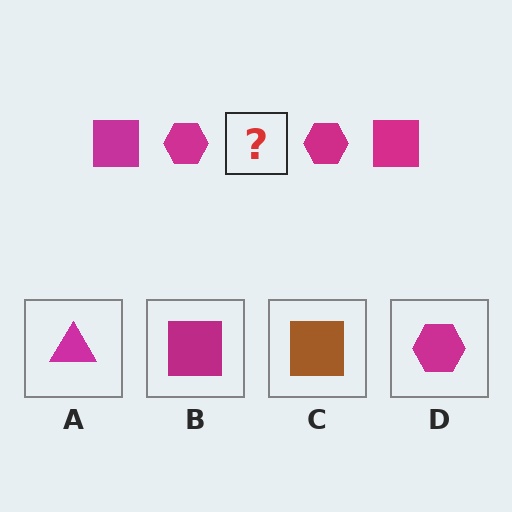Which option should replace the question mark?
Option B.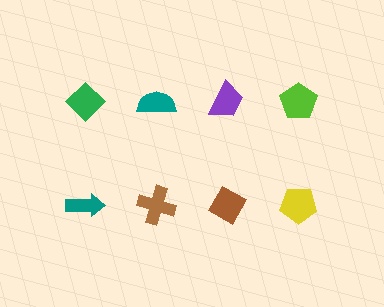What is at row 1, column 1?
A green diamond.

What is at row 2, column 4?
A yellow pentagon.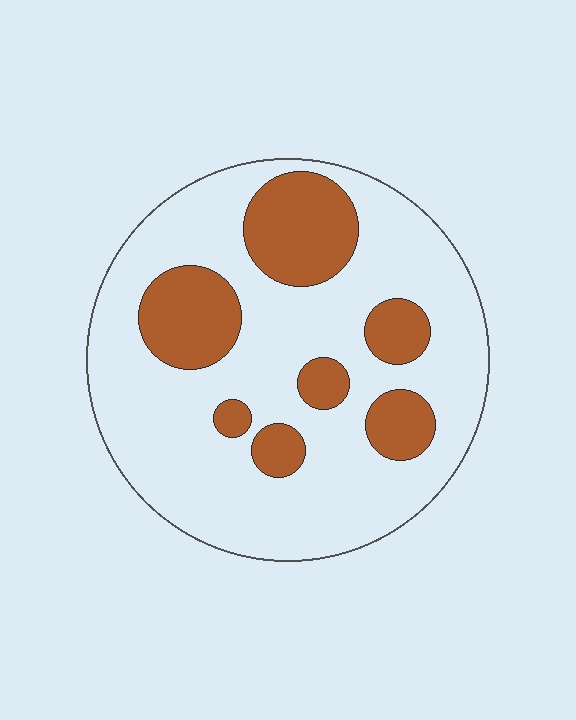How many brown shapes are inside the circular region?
7.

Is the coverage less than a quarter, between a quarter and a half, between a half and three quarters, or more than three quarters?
Between a quarter and a half.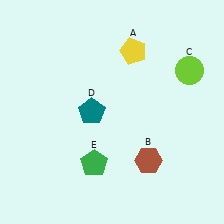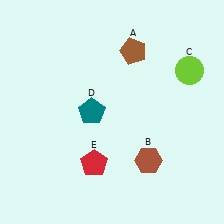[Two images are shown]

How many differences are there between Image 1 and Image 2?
There are 2 differences between the two images.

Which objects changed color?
A changed from yellow to brown. E changed from green to red.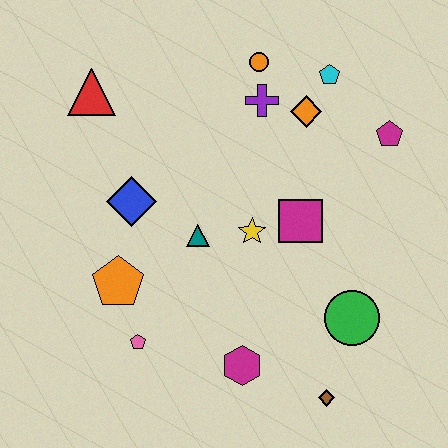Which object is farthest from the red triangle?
The brown diamond is farthest from the red triangle.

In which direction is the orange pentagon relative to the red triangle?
The orange pentagon is below the red triangle.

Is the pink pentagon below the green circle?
Yes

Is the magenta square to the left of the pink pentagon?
No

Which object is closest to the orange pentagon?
The pink pentagon is closest to the orange pentagon.